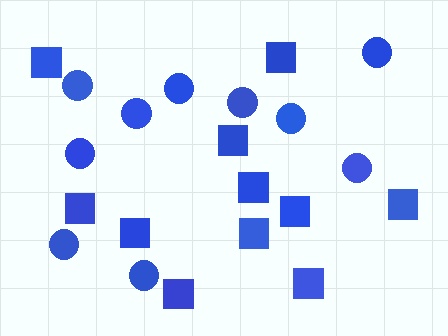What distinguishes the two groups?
There are 2 groups: one group of squares (11) and one group of circles (10).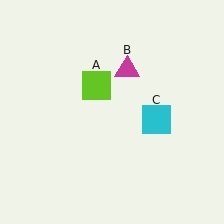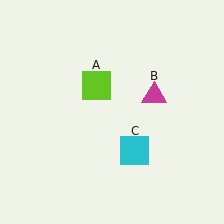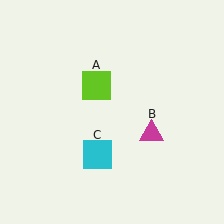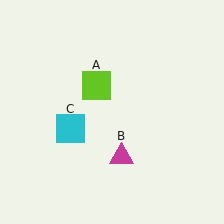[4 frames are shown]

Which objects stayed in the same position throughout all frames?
Lime square (object A) remained stationary.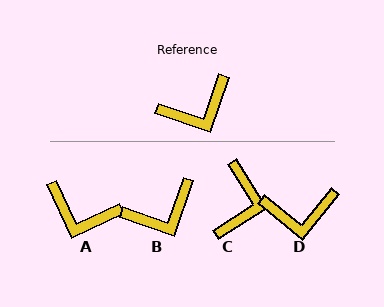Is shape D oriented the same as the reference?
No, it is off by about 20 degrees.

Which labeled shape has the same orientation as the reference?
B.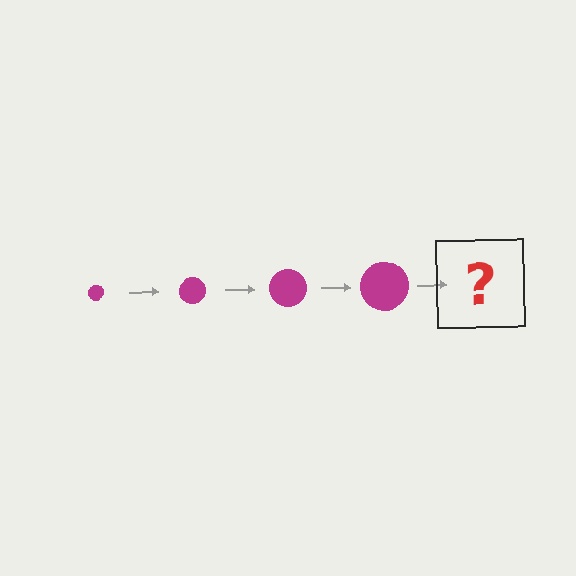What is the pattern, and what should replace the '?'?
The pattern is that the circle gets progressively larger each step. The '?' should be a magenta circle, larger than the previous one.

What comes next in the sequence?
The next element should be a magenta circle, larger than the previous one.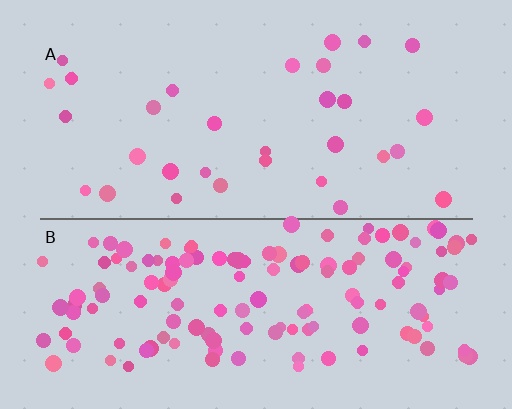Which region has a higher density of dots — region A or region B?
B (the bottom).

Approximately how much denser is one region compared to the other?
Approximately 4.3× — region B over region A.